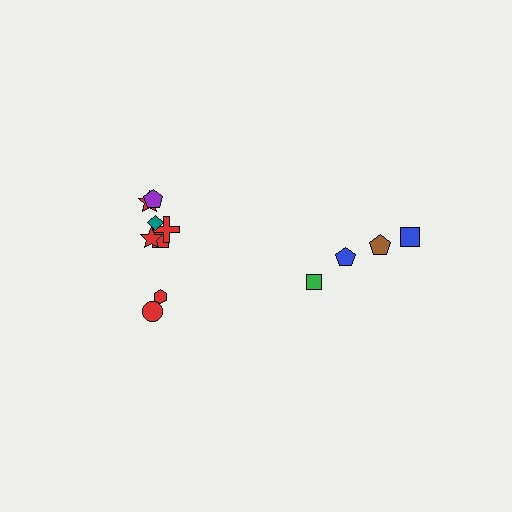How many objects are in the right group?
There are 4 objects.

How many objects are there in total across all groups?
There are 12 objects.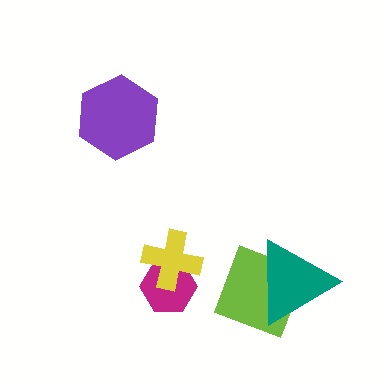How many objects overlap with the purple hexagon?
0 objects overlap with the purple hexagon.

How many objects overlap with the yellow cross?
1 object overlaps with the yellow cross.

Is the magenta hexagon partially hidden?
Yes, it is partially covered by another shape.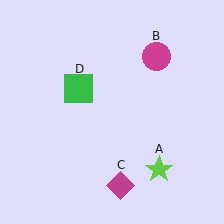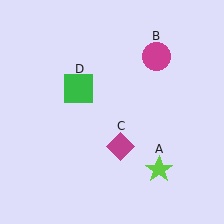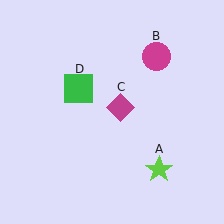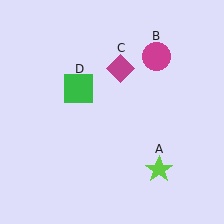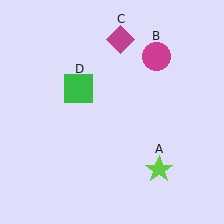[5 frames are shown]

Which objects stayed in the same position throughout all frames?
Lime star (object A) and magenta circle (object B) and green square (object D) remained stationary.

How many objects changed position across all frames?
1 object changed position: magenta diamond (object C).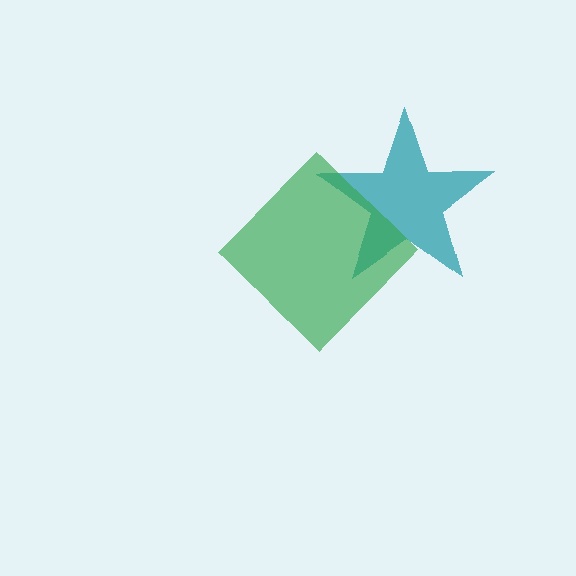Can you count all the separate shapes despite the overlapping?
Yes, there are 2 separate shapes.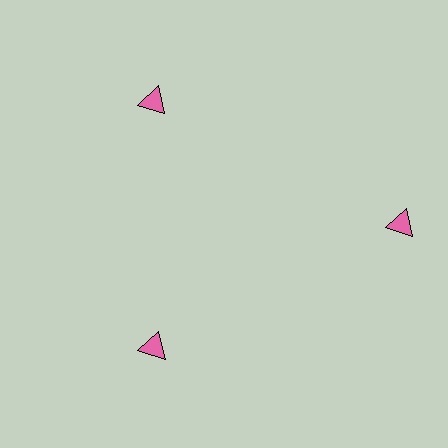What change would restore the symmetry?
The symmetry would be restored by moving it inward, back onto the ring so that all 3 triangles sit at equal angles and equal distance from the center.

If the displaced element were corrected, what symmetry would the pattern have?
It would have 3-fold rotational symmetry — the pattern would map onto itself every 120 degrees.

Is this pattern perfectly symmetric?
No. The 3 pink triangles are arranged in a ring, but one element near the 3 o'clock position is pushed outward from the center, breaking the 3-fold rotational symmetry.